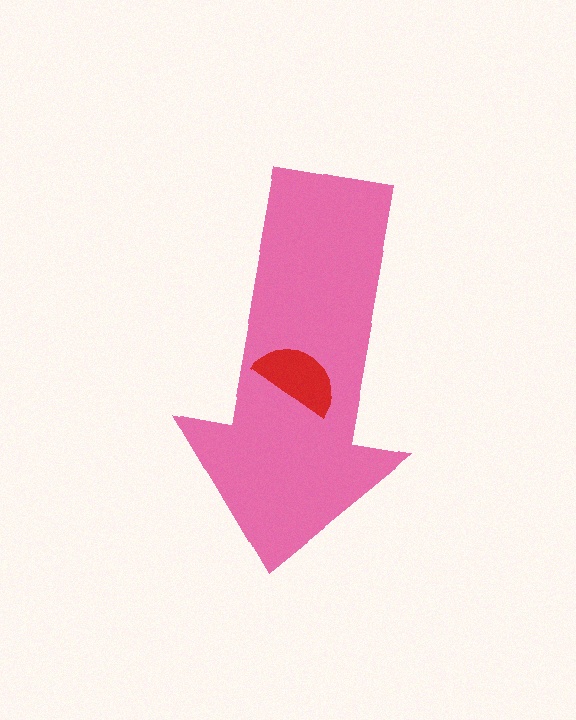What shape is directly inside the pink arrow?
The red semicircle.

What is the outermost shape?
The pink arrow.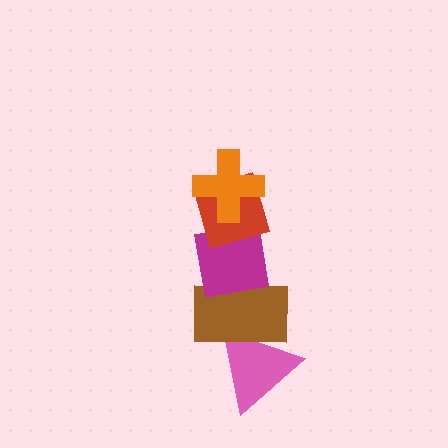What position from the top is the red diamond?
The red diamond is 2nd from the top.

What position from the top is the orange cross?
The orange cross is 1st from the top.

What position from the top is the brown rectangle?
The brown rectangle is 4th from the top.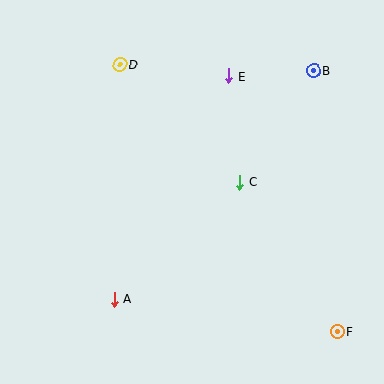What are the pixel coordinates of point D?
Point D is at (120, 65).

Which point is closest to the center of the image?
Point C at (240, 182) is closest to the center.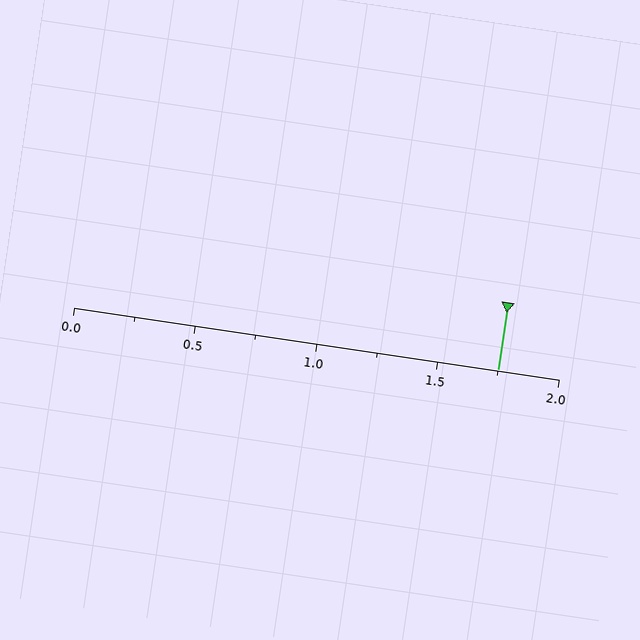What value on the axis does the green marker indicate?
The marker indicates approximately 1.75.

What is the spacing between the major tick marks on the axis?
The major ticks are spaced 0.5 apart.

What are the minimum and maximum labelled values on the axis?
The axis runs from 0.0 to 2.0.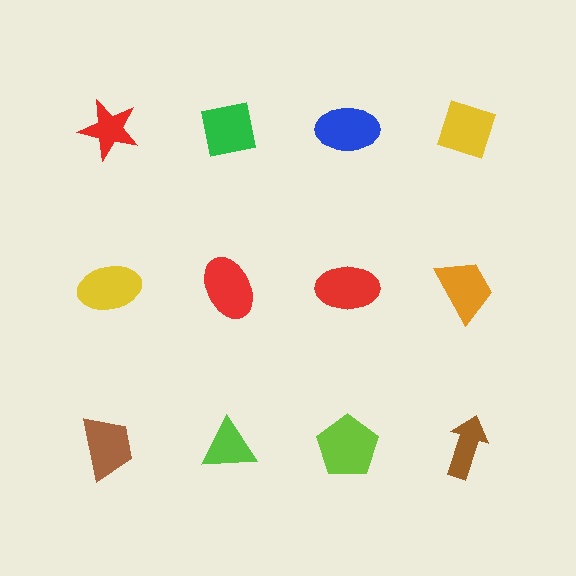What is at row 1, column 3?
A blue ellipse.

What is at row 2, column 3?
A red ellipse.